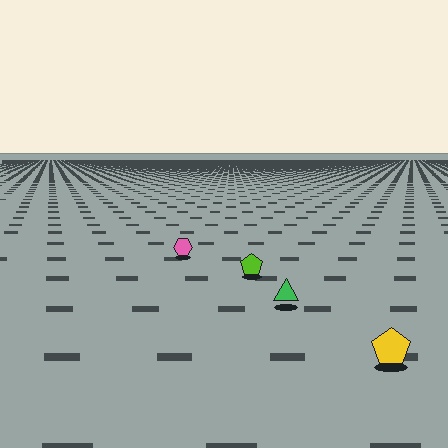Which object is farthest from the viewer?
The pink hexagon is farthest from the viewer. It appears smaller and the ground texture around it is denser.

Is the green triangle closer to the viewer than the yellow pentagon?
No. The yellow pentagon is closer — you can tell from the texture gradient: the ground texture is coarser near it.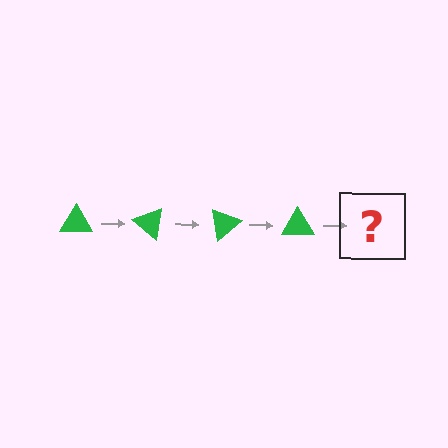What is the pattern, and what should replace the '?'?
The pattern is that the triangle rotates 40 degrees each step. The '?' should be a green triangle rotated 160 degrees.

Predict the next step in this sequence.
The next step is a green triangle rotated 160 degrees.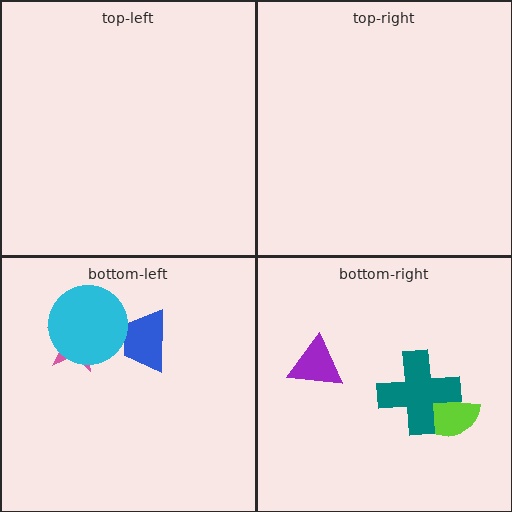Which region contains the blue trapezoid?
The bottom-left region.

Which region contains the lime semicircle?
The bottom-right region.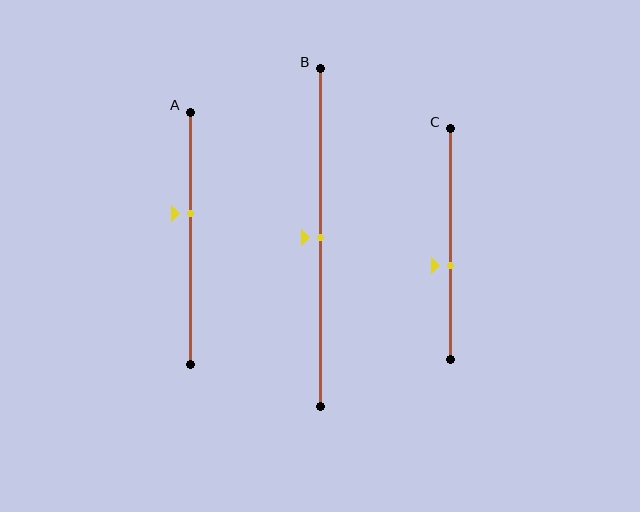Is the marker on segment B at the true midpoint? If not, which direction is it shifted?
Yes, the marker on segment B is at the true midpoint.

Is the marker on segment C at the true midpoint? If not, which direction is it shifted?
No, the marker on segment C is shifted downward by about 9% of the segment length.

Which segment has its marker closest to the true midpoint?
Segment B has its marker closest to the true midpoint.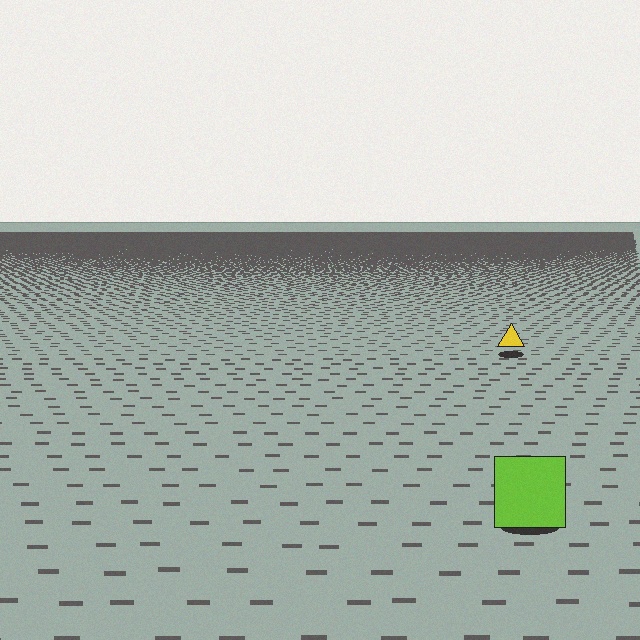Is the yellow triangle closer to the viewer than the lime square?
No. The lime square is closer — you can tell from the texture gradient: the ground texture is coarser near it.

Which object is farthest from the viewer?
The yellow triangle is farthest from the viewer. It appears smaller and the ground texture around it is denser.